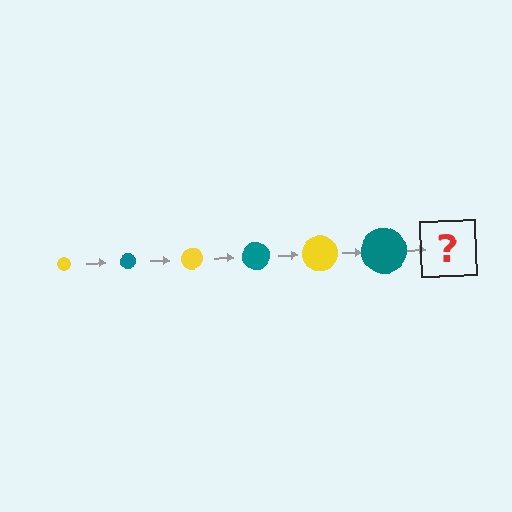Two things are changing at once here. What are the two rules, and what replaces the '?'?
The two rules are that the circle grows larger each step and the color cycles through yellow and teal. The '?' should be a yellow circle, larger than the previous one.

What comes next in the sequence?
The next element should be a yellow circle, larger than the previous one.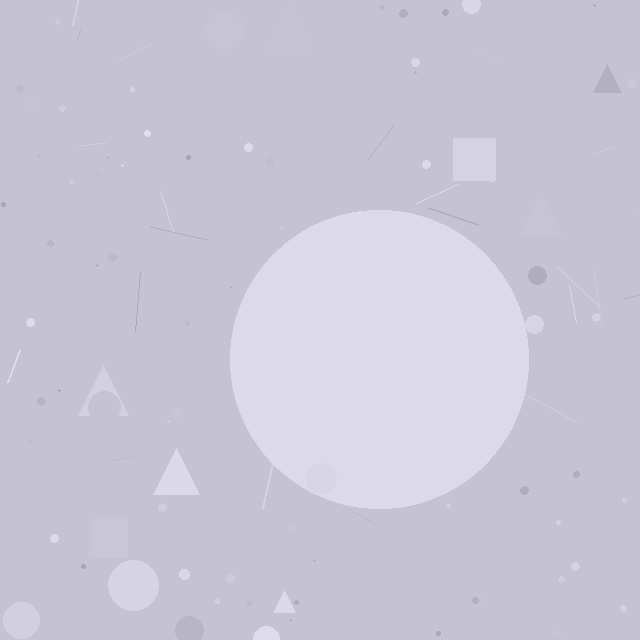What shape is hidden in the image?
A circle is hidden in the image.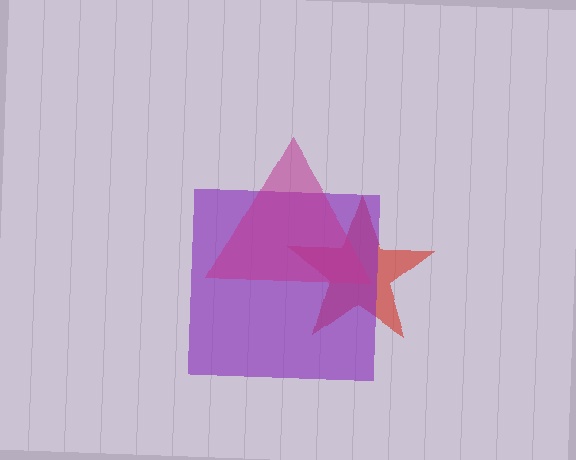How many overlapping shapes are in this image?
There are 3 overlapping shapes in the image.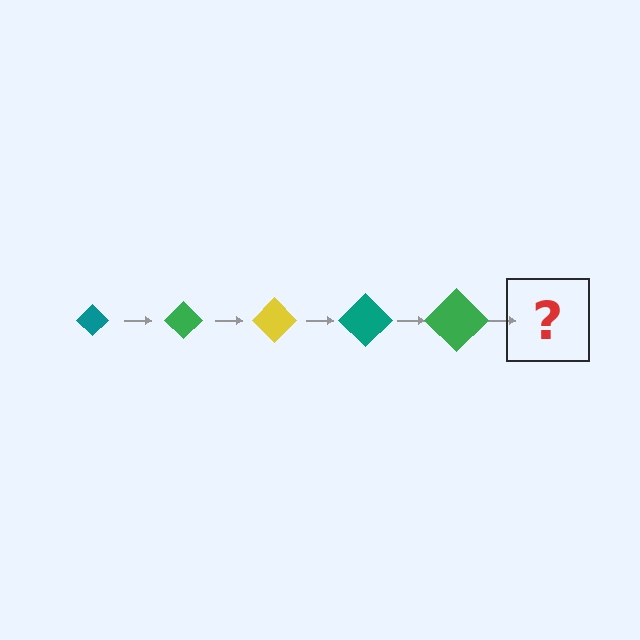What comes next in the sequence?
The next element should be a yellow diamond, larger than the previous one.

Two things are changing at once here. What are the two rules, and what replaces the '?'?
The two rules are that the diamond grows larger each step and the color cycles through teal, green, and yellow. The '?' should be a yellow diamond, larger than the previous one.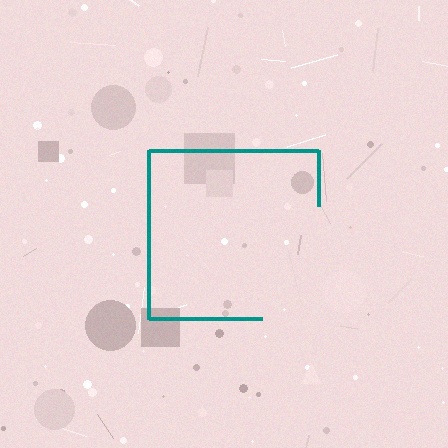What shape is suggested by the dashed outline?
The dashed outline suggests a square.